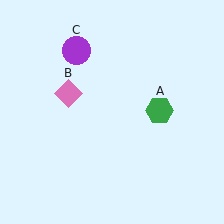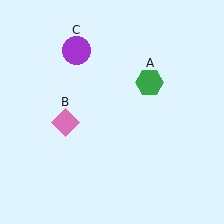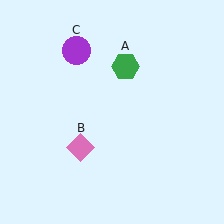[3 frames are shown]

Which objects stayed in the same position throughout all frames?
Purple circle (object C) remained stationary.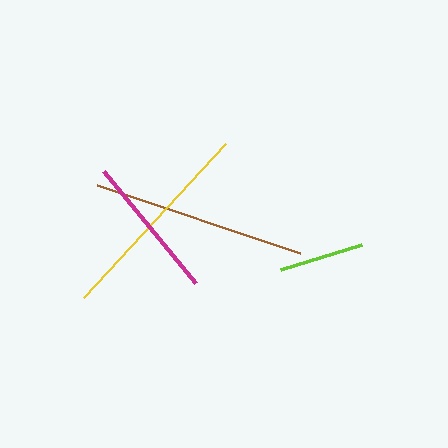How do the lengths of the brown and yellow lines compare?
The brown and yellow lines are approximately the same length.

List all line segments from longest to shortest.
From longest to shortest: brown, yellow, magenta, lime.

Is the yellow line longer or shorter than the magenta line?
The yellow line is longer than the magenta line.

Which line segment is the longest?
The brown line is the longest at approximately 214 pixels.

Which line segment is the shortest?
The lime line is the shortest at approximately 85 pixels.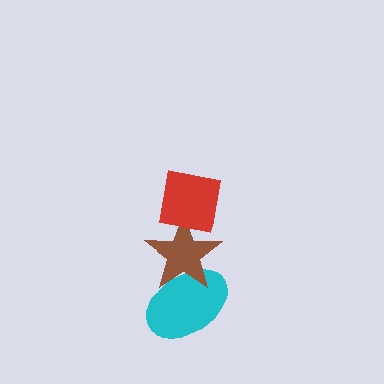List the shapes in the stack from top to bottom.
From top to bottom: the red square, the brown star, the cyan ellipse.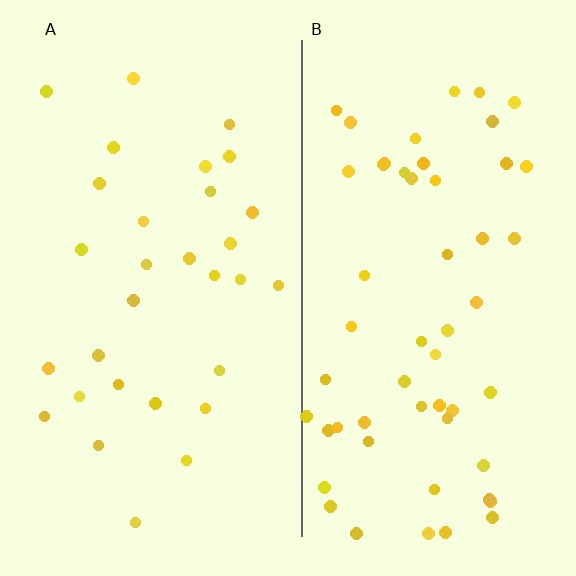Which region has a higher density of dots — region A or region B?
B (the right).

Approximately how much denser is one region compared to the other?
Approximately 1.8× — region B over region A.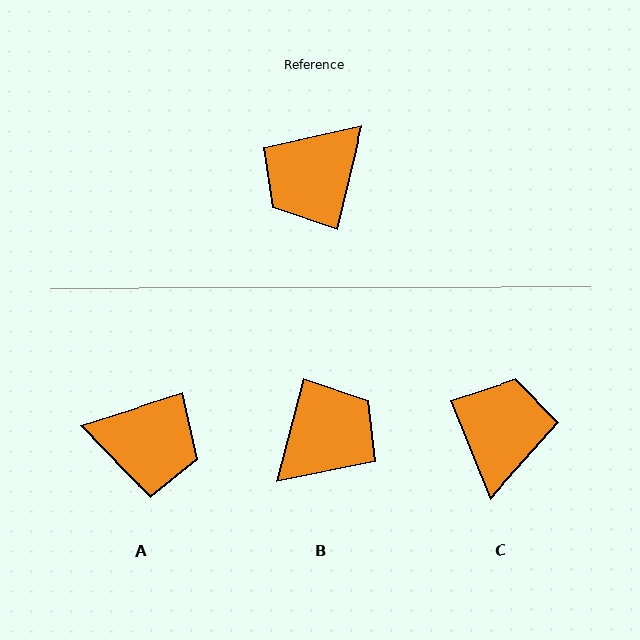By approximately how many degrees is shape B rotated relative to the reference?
Approximately 179 degrees counter-clockwise.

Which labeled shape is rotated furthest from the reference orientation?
B, about 179 degrees away.